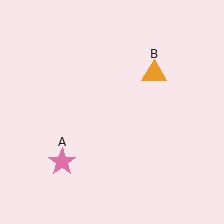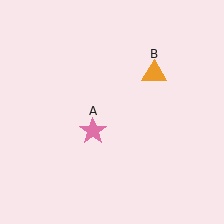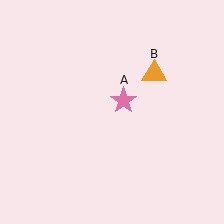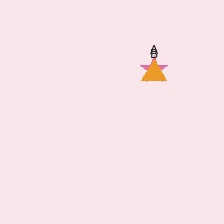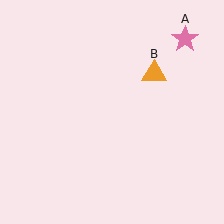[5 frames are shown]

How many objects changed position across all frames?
1 object changed position: pink star (object A).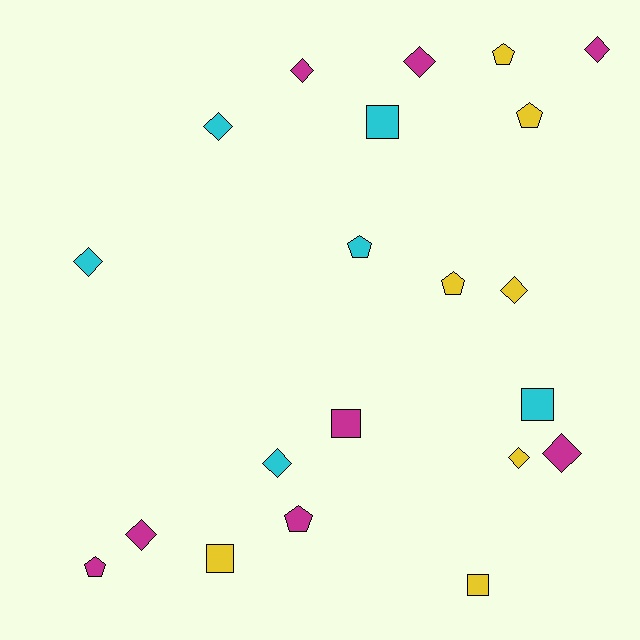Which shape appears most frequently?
Diamond, with 10 objects.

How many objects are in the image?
There are 21 objects.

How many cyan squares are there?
There are 2 cyan squares.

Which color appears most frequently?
Magenta, with 8 objects.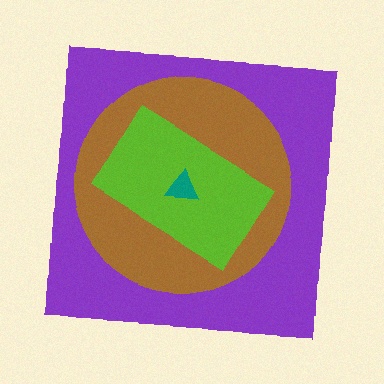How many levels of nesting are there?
4.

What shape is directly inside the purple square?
The brown circle.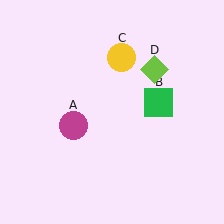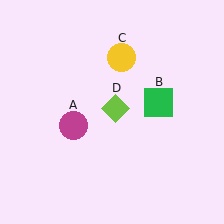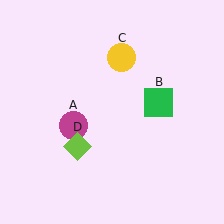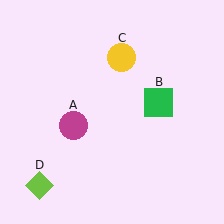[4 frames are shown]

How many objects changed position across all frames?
1 object changed position: lime diamond (object D).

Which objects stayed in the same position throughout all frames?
Magenta circle (object A) and green square (object B) and yellow circle (object C) remained stationary.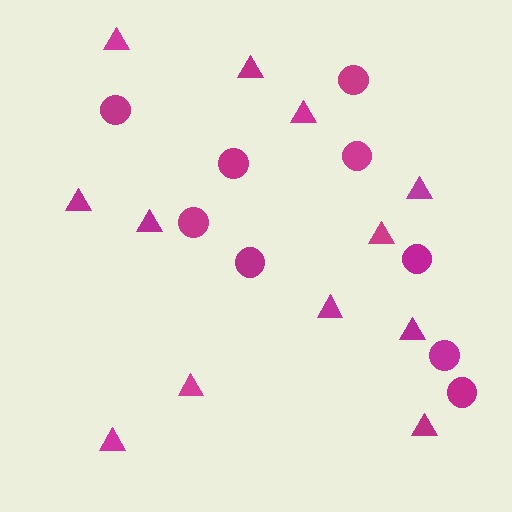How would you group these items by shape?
There are 2 groups: one group of circles (9) and one group of triangles (12).